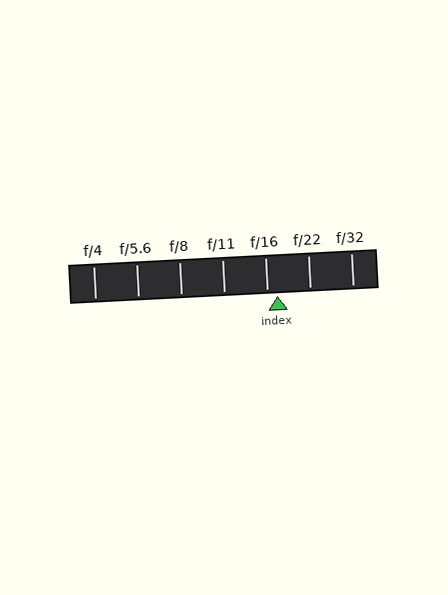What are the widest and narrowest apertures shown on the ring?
The widest aperture shown is f/4 and the narrowest is f/32.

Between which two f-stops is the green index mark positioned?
The index mark is between f/16 and f/22.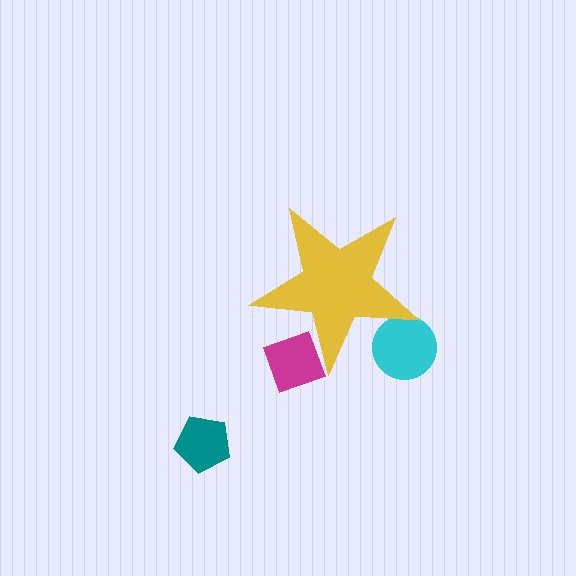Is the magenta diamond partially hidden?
Yes, the magenta diamond is partially hidden behind the yellow star.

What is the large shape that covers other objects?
A yellow star.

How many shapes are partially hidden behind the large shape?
2 shapes are partially hidden.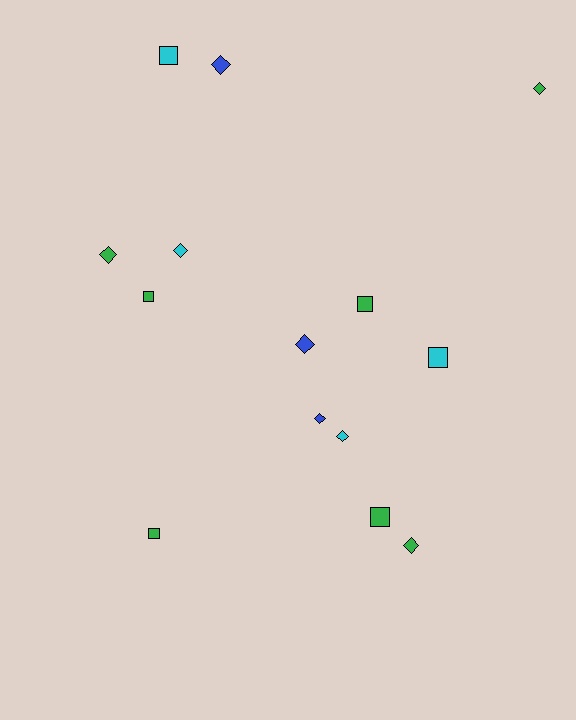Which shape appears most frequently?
Diamond, with 8 objects.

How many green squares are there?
There are 4 green squares.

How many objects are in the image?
There are 14 objects.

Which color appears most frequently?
Green, with 7 objects.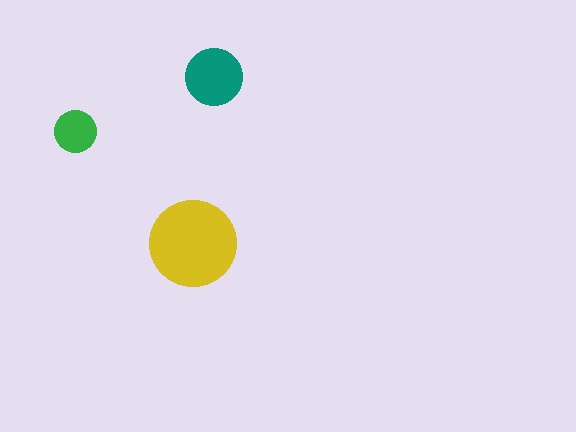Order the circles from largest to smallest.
the yellow one, the teal one, the green one.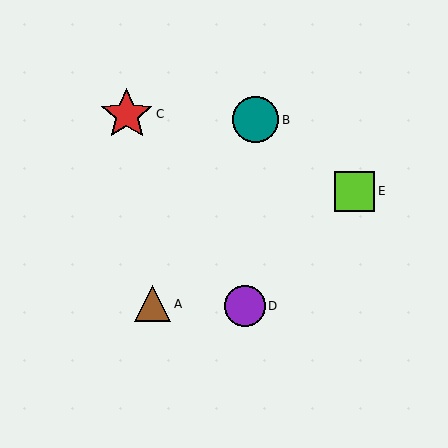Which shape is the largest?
The red star (labeled C) is the largest.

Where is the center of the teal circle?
The center of the teal circle is at (256, 120).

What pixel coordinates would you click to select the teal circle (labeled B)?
Click at (256, 120) to select the teal circle B.